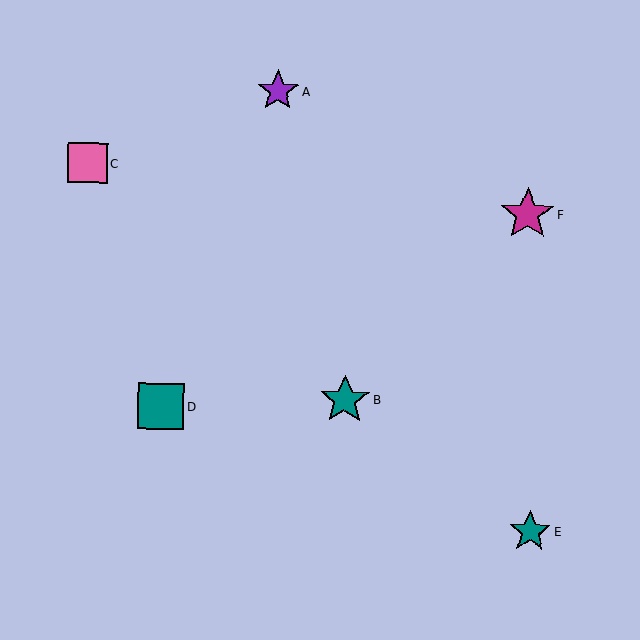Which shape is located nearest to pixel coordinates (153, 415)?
The teal square (labeled D) at (161, 407) is nearest to that location.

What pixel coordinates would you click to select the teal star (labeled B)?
Click at (345, 400) to select the teal star B.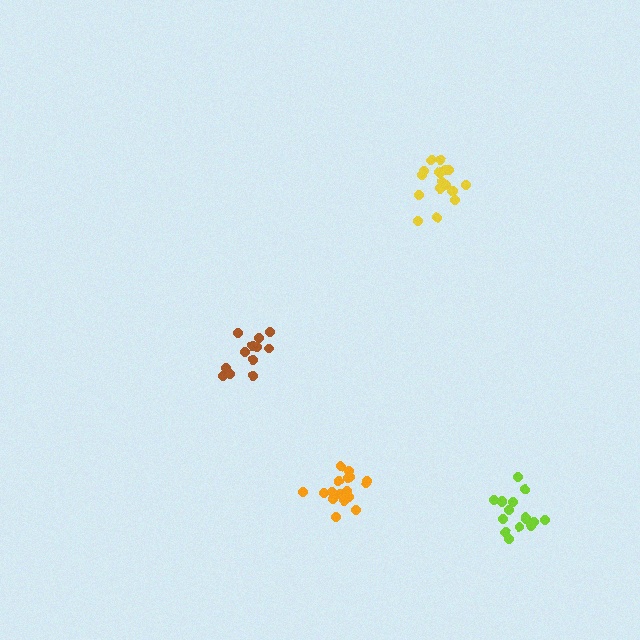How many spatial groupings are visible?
There are 4 spatial groupings.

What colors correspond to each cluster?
The clusters are colored: orange, lime, yellow, brown.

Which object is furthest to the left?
The brown cluster is leftmost.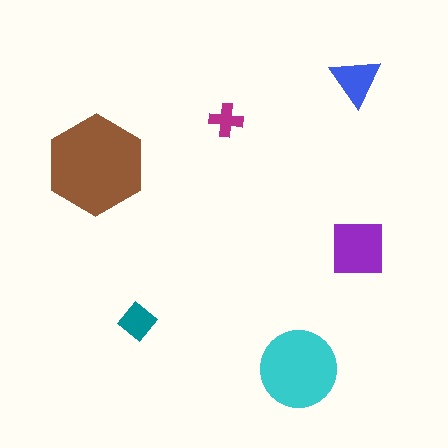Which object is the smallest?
The magenta cross.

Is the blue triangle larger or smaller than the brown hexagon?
Smaller.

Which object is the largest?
The brown hexagon.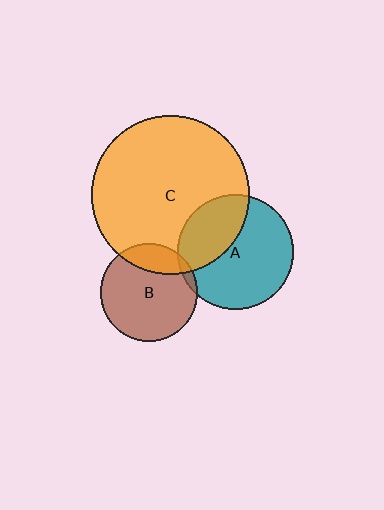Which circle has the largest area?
Circle C (orange).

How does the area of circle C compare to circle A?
Approximately 1.9 times.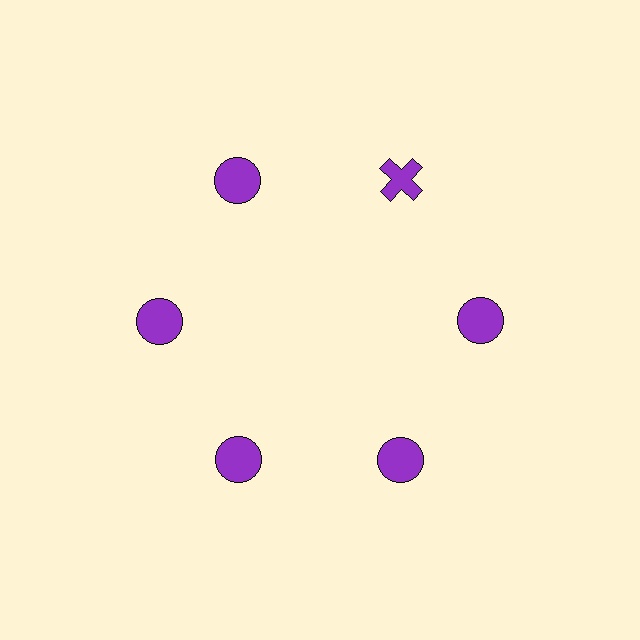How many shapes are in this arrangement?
There are 6 shapes arranged in a ring pattern.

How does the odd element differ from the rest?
It has a different shape: cross instead of circle.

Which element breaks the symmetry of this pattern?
The purple cross at roughly the 1 o'clock position breaks the symmetry. All other shapes are purple circles.